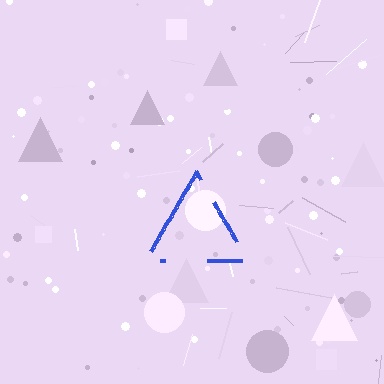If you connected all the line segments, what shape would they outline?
They would outline a triangle.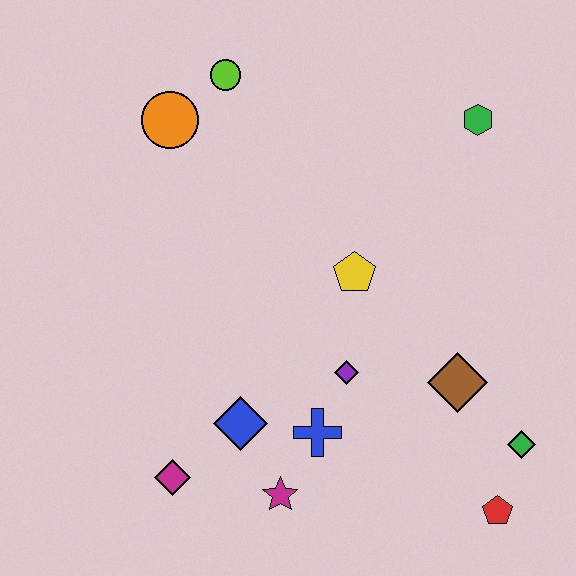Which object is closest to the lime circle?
The orange circle is closest to the lime circle.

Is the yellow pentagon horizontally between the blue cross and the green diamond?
Yes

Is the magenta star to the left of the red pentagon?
Yes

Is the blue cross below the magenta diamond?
No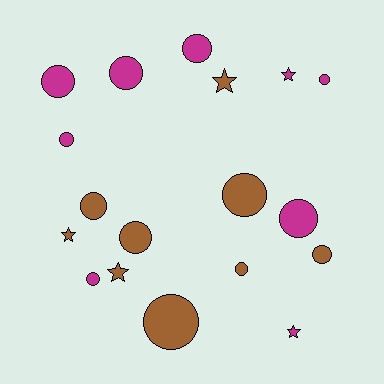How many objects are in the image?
There are 18 objects.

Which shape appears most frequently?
Circle, with 13 objects.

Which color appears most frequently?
Magenta, with 9 objects.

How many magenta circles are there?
There are 7 magenta circles.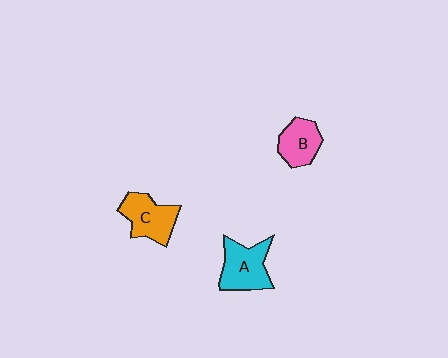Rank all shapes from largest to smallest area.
From largest to smallest: A (cyan), C (orange), B (pink).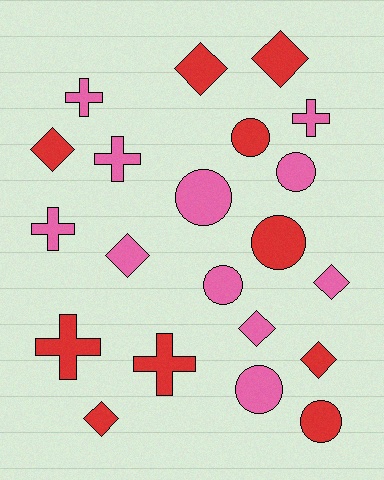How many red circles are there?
There are 3 red circles.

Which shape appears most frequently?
Diamond, with 8 objects.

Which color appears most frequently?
Pink, with 11 objects.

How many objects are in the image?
There are 21 objects.